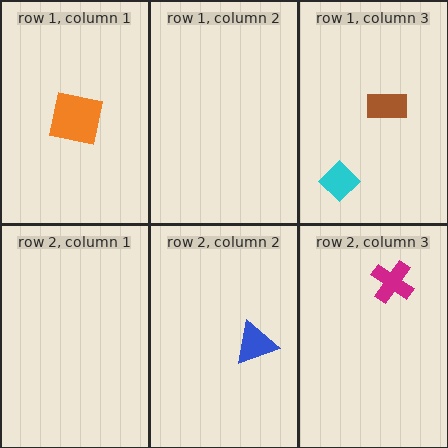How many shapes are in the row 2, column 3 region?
1.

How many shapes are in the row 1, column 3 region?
2.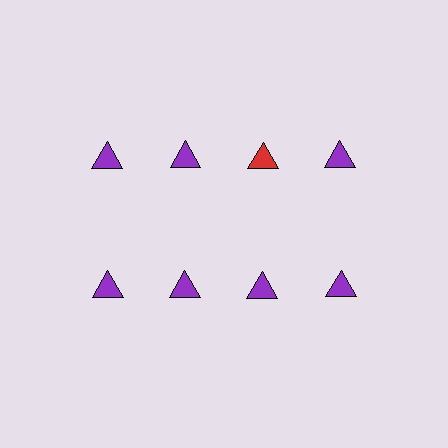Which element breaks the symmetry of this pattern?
The red triangle in the top row, center column breaks the symmetry. All other shapes are purple triangles.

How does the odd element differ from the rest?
It has a different color: red instead of purple.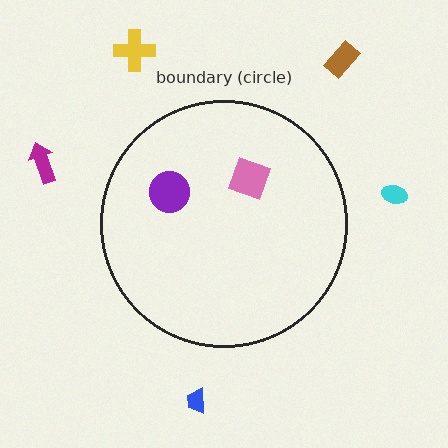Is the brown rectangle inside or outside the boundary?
Outside.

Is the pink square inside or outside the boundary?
Inside.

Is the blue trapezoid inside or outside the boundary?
Outside.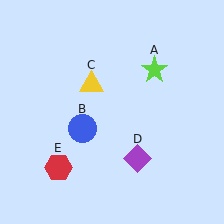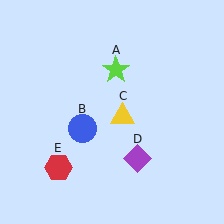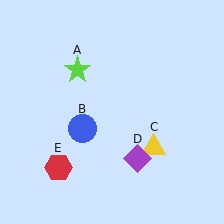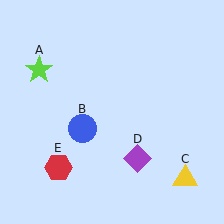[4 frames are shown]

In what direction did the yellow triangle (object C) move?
The yellow triangle (object C) moved down and to the right.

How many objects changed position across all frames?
2 objects changed position: lime star (object A), yellow triangle (object C).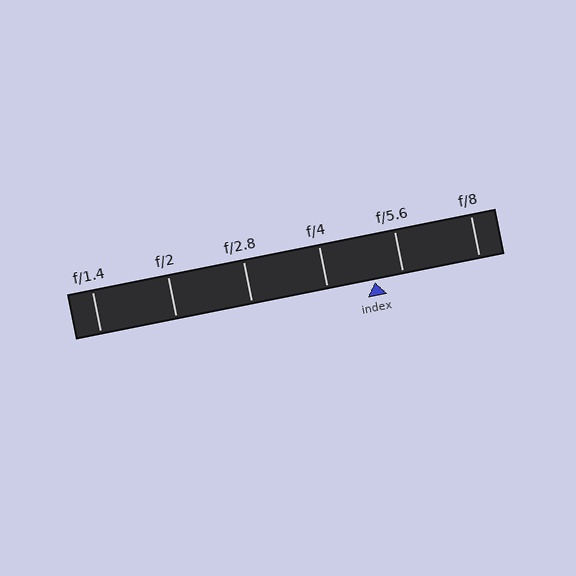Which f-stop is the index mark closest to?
The index mark is closest to f/5.6.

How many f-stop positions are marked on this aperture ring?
There are 6 f-stop positions marked.